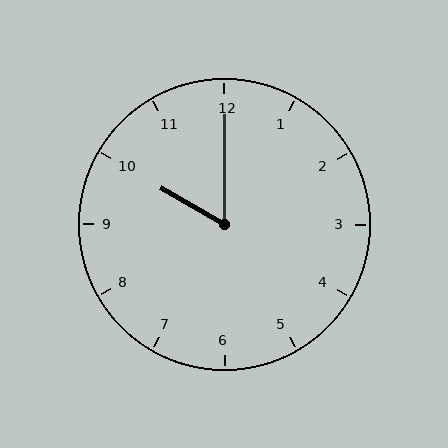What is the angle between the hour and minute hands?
Approximately 60 degrees.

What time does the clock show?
10:00.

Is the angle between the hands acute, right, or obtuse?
It is acute.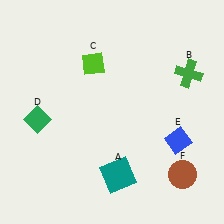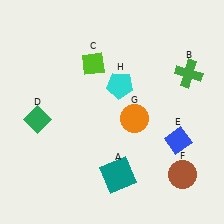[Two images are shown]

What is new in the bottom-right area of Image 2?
An orange circle (G) was added in the bottom-right area of Image 2.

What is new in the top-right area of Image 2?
A cyan pentagon (H) was added in the top-right area of Image 2.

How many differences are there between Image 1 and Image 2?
There are 2 differences between the two images.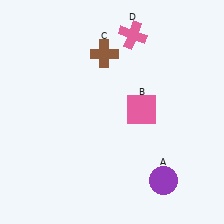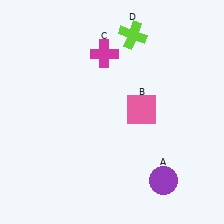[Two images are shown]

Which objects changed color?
C changed from brown to magenta. D changed from pink to lime.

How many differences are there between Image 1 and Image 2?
There are 2 differences between the two images.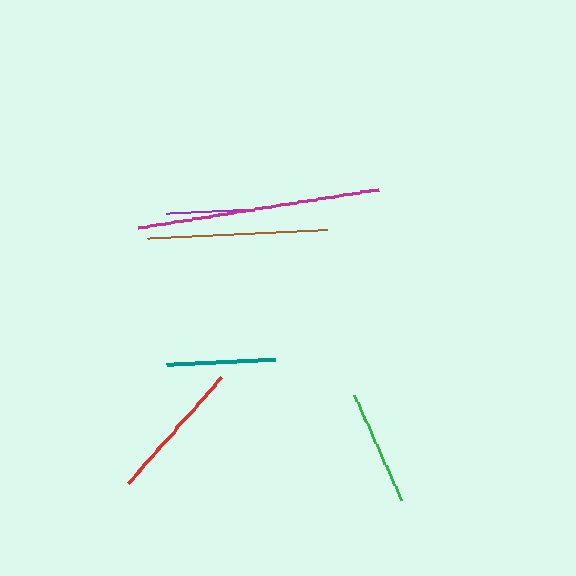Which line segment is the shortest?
The purple line is the shortest at approximately 91 pixels.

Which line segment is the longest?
The magenta line is the longest at approximately 244 pixels.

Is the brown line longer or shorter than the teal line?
The brown line is longer than the teal line.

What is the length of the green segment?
The green segment is approximately 115 pixels long.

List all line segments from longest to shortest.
From longest to shortest: magenta, brown, red, green, teal, purple.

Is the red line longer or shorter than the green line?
The red line is longer than the green line.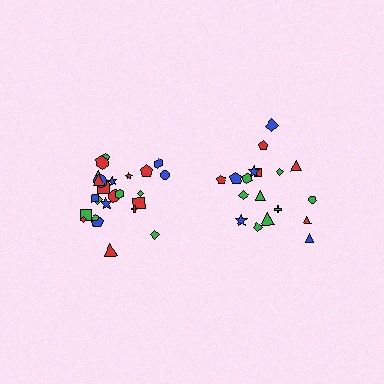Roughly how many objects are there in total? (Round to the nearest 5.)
Roughly 45 objects in total.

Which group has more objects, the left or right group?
The left group.